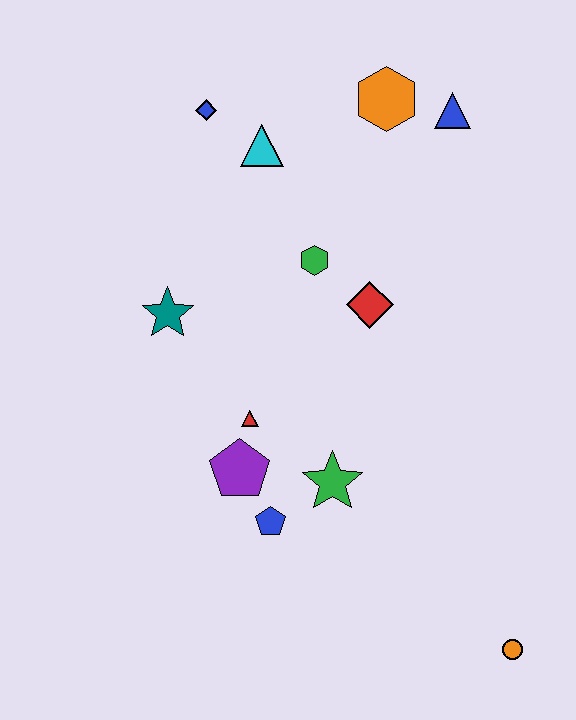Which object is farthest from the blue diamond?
The orange circle is farthest from the blue diamond.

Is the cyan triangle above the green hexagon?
Yes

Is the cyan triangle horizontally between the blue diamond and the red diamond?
Yes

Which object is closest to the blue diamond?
The cyan triangle is closest to the blue diamond.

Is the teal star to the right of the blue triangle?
No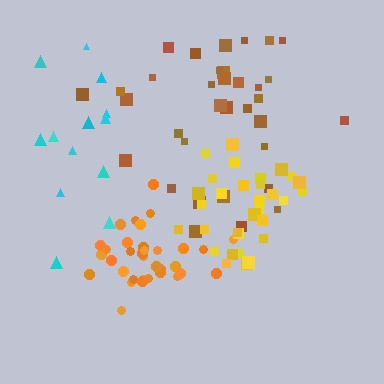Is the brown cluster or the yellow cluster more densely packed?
Yellow.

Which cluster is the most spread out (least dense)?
Cyan.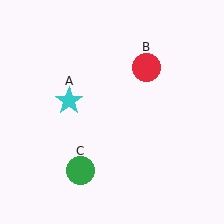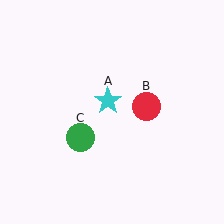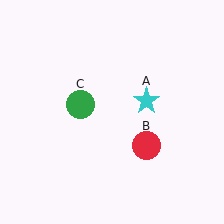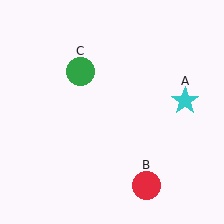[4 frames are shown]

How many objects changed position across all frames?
3 objects changed position: cyan star (object A), red circle (object B), green circle (object C).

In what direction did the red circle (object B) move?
The red circle (object B) moved down.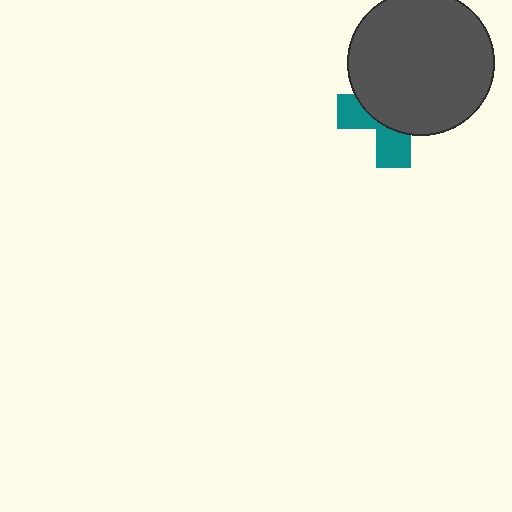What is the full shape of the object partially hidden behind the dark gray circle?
The partially hidden object is a teal cross.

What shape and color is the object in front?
The object in front is a dark gray circle.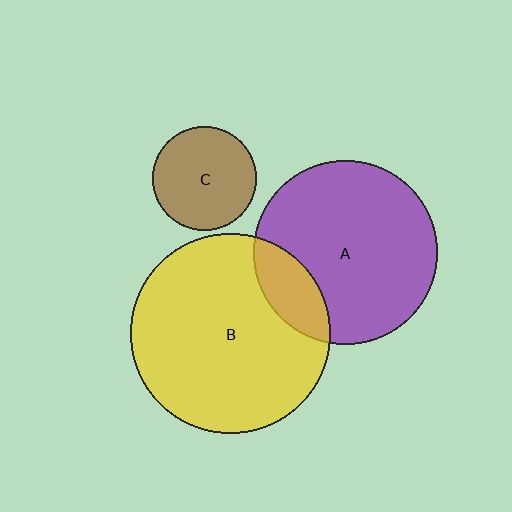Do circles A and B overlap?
Yes.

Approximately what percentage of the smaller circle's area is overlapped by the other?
Approximately 15%.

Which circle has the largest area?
Circle B (yellow).